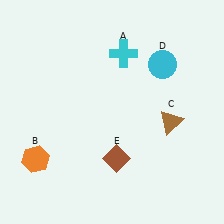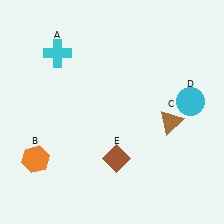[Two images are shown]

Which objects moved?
The objects that moved are: the cyan cross (A), the cyan circle (D).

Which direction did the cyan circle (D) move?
The cyan circle (D) moved down.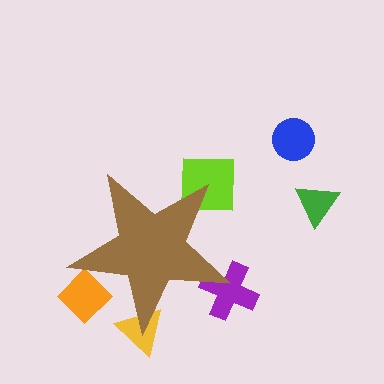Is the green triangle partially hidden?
No, the green triangle is fully visible.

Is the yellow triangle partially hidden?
Yes, the yellow triangle is partially hidden behind the brown star.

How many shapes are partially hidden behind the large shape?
4 shapes are partially hidden.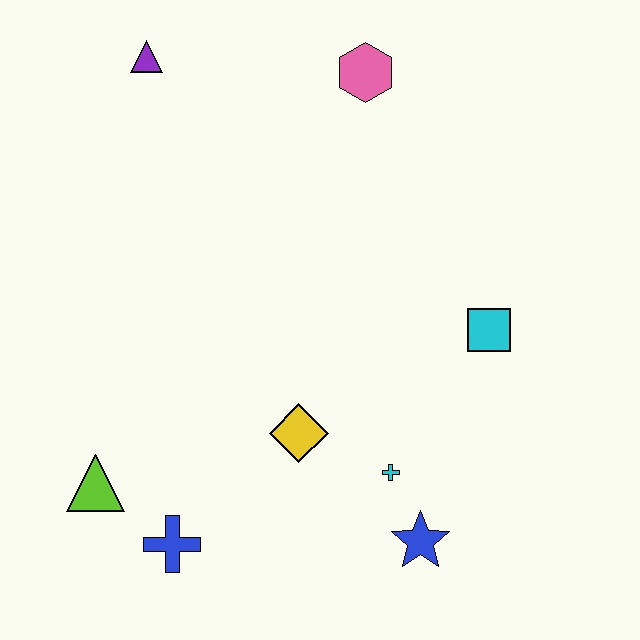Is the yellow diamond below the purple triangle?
Yes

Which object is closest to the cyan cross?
The blue star is closest to the cyan cross.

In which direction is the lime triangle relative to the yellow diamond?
The lime triangle is to the left of the yellow diamond.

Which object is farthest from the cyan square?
The purple triangle is farthest from the cyan square.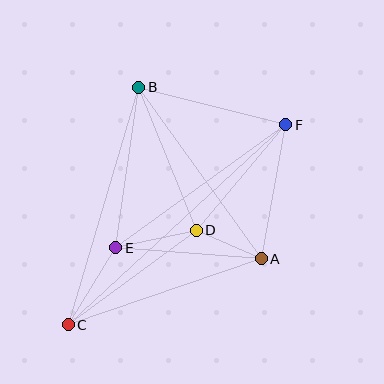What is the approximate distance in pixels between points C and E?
The distance between C and E is approximately 90 pixels.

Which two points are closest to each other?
Points A and D are closest to each other.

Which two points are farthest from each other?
Points C and F are farthest from each other.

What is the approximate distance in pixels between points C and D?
The distance between C and D is approximately 159 pixels.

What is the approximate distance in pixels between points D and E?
The distance between D and E is approximately 82 pixels.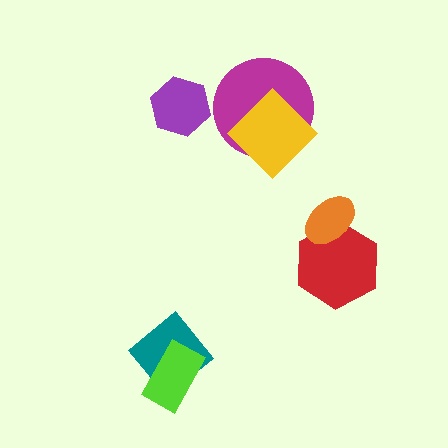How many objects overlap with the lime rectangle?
1 object overlaps with the lime rectangle.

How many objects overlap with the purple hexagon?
0 objects overlap with the purple hexagon.